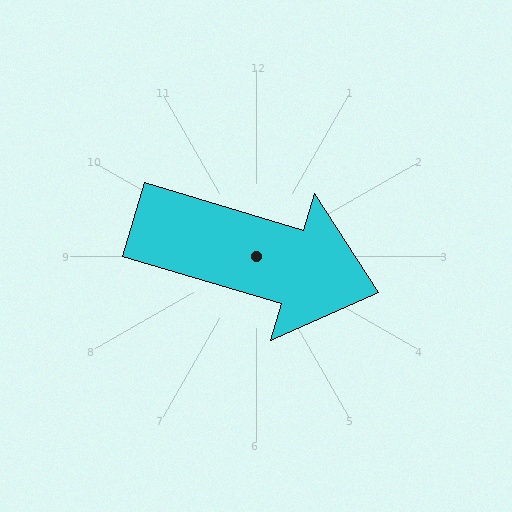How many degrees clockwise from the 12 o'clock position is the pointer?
Approximately 107 degrees.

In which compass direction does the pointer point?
East.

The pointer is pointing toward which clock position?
Roughly 4 o'clock.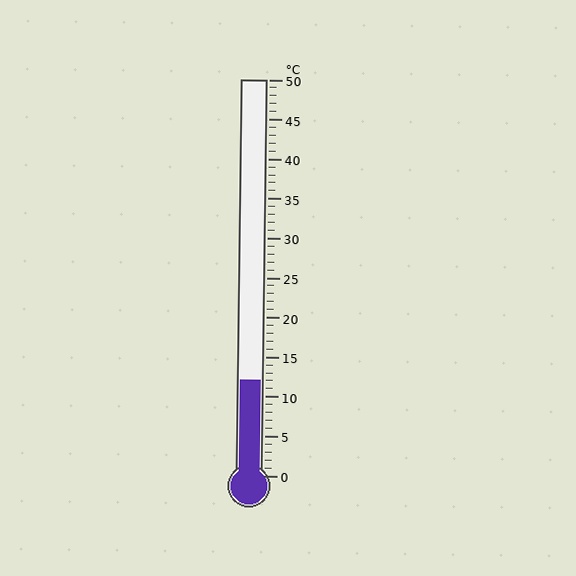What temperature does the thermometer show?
The thermometer shows approximately 12°C.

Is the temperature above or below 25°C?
The temperature is below 25°C.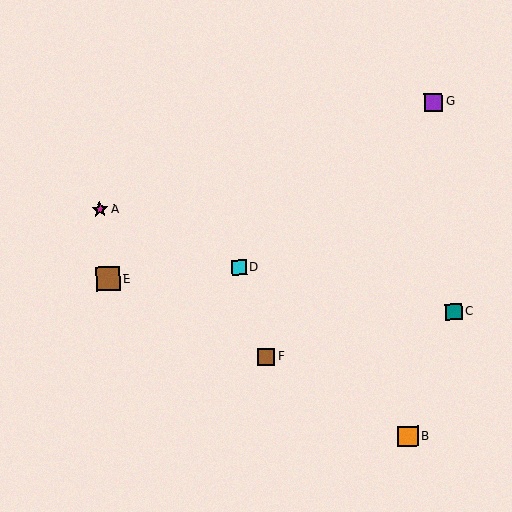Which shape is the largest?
The brown square (labeled E) is the largest.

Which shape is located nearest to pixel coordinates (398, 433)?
The orange square (labeled B) at (408, 436) is nearest to that location.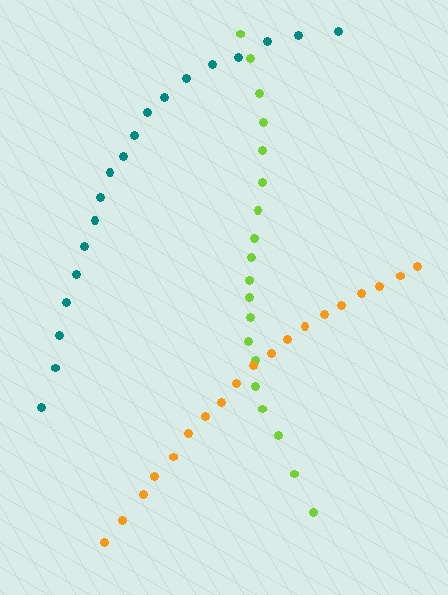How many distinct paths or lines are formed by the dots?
There are 3 distinct paths.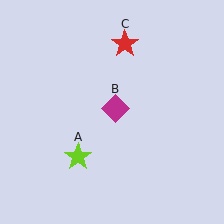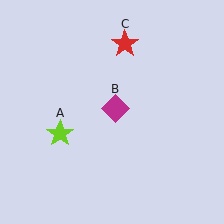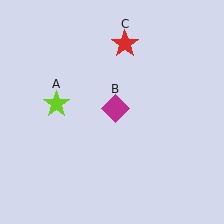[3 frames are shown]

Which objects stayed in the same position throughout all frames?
Magenta diamond (object B) and red star (object C) remained stationary.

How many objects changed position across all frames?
1 object changed position: lime star (object A).